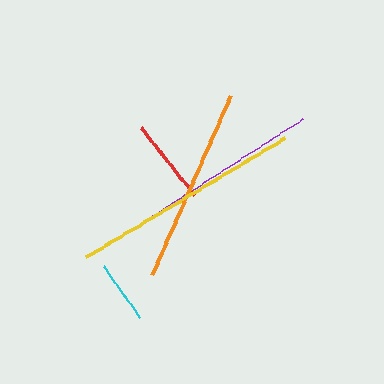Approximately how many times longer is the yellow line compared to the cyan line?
The yellow line is approximately 3.7 times the length of the cyan line.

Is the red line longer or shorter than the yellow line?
The yellow line is longer than the red line.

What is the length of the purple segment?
The purple segment is approximately 245 pixels long.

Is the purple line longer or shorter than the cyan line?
The purple line is longer than the cyan line.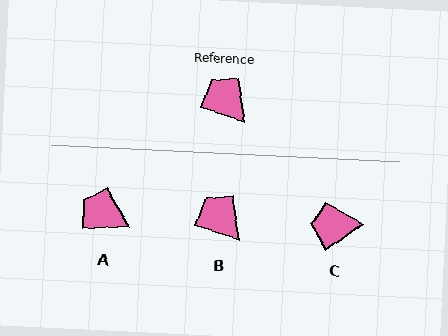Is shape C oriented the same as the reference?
No, it is off by about 53 degrees.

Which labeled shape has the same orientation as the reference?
B.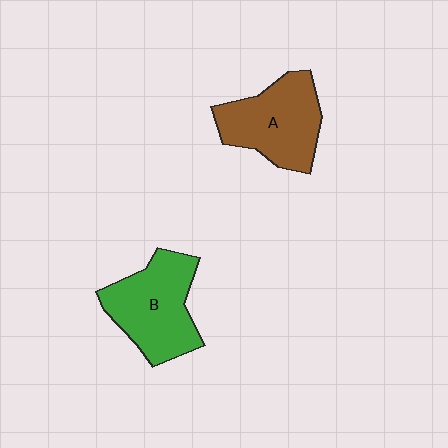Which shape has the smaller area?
Shape A (brown).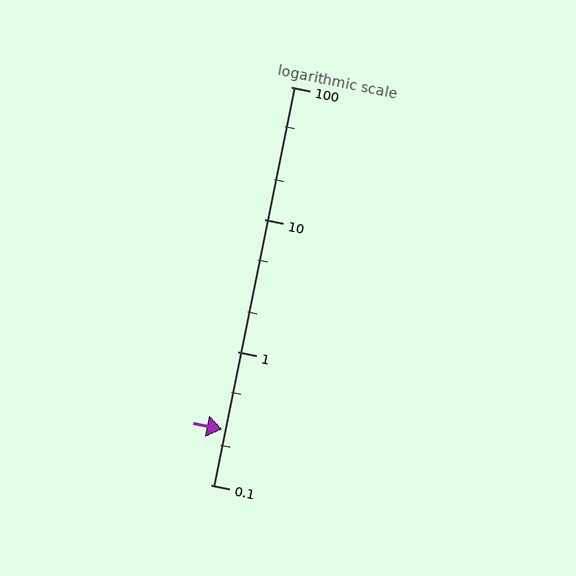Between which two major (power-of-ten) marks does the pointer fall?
The pointer is between 0.1 and 1.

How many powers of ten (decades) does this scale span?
The scale spans 3 decades, from 0.1 to 100.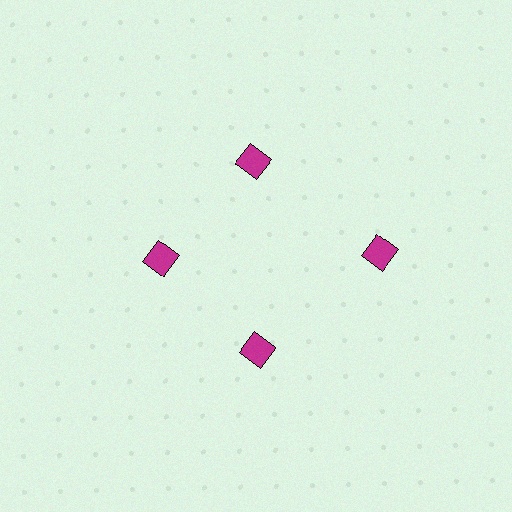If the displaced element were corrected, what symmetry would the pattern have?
It would have 4-fold rotational symmetry — the pattern would map onto itself every 90 degrees.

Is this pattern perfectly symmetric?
No. The 4 magenta diamonds are arranged in a ring, but one element near the 3 o'clock position is pushed outward from the center, breaking the 4-fold rotational symmetry.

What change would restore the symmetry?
The symmetry would be restored by moving it inward, back onto the ring so that all 4 diamonds sit at equal angles and equal distance from the center.